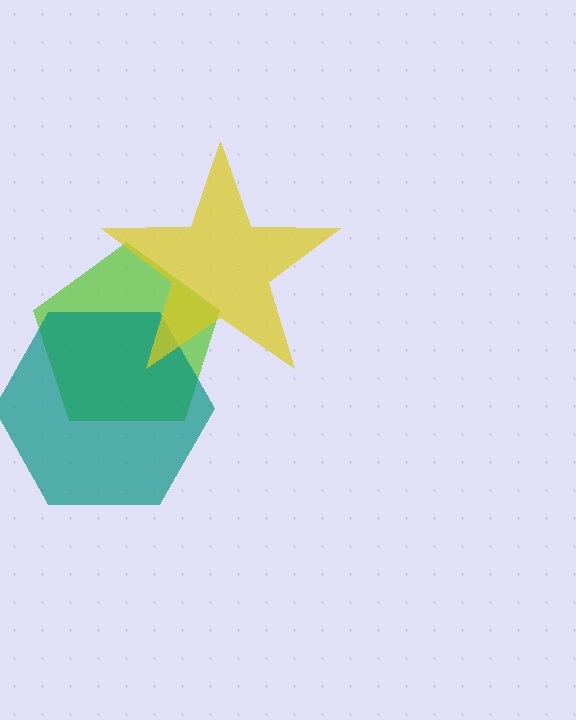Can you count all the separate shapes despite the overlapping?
Yes, there are 3 separate shapes.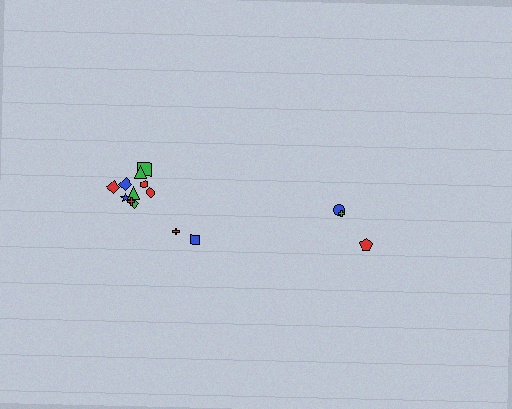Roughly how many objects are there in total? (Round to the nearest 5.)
Roughly 15 objects in total.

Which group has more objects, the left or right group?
The left group.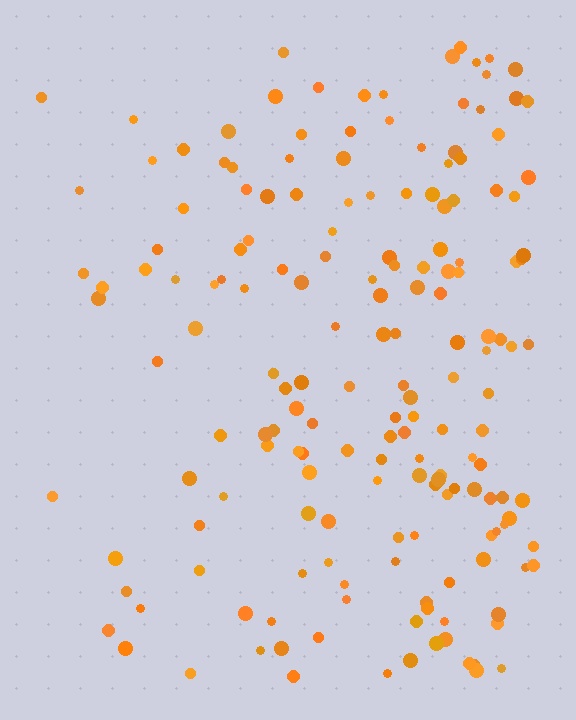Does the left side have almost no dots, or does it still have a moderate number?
Still a moderate number, just noticeably fewer than the right.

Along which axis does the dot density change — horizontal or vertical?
Horizontal.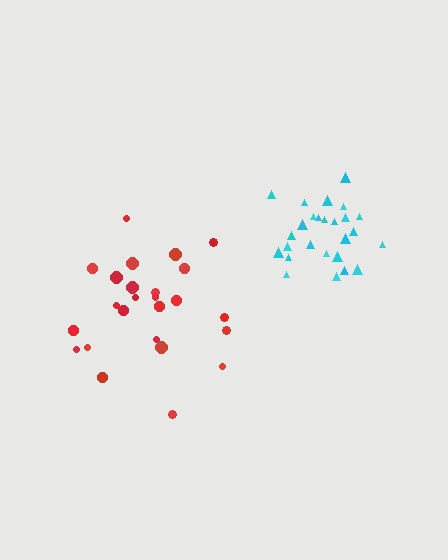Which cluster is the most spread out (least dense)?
Red.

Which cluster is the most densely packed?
Cyan.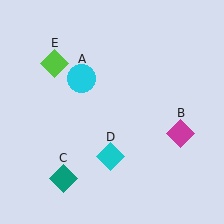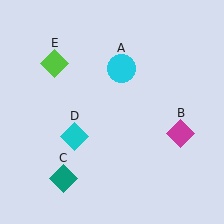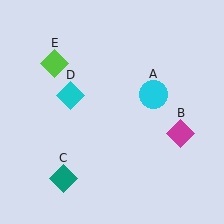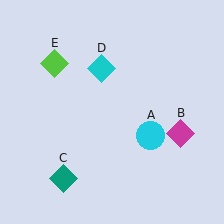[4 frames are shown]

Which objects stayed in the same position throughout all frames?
Magenta diamond (object B) and teal diamond (object C) and lime diamond (object E) remained stationary.